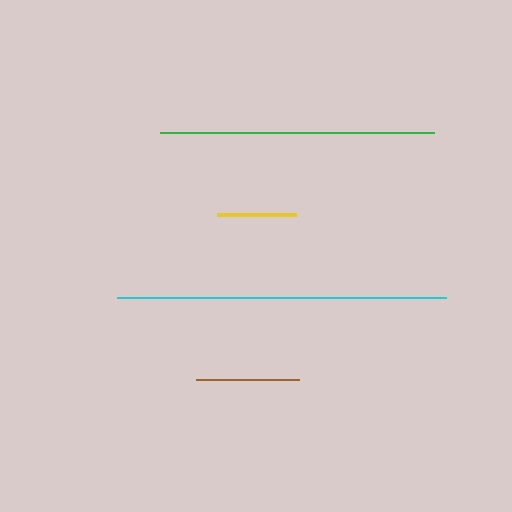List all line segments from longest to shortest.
From longest to shortest: cyan, green, brown, yellow.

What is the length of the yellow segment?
The yellow segment is approximately 79 pixels long.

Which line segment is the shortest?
The yellow line is the shortest at approximately 79 pixels.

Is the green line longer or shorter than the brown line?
The green line is longer than the brown line.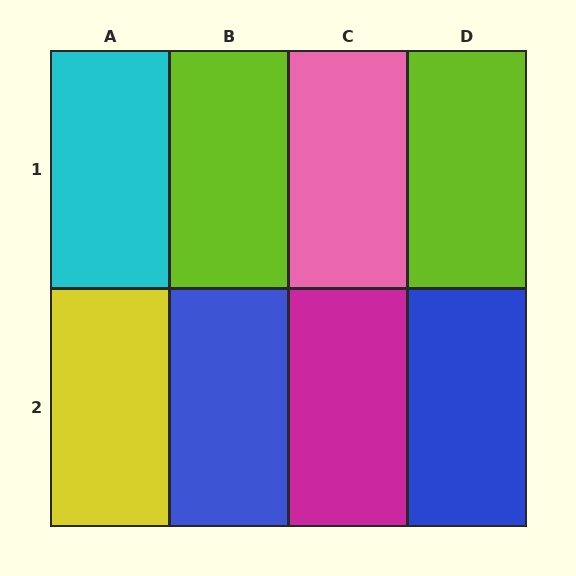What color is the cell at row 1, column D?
Lime.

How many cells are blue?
2 cells are blue.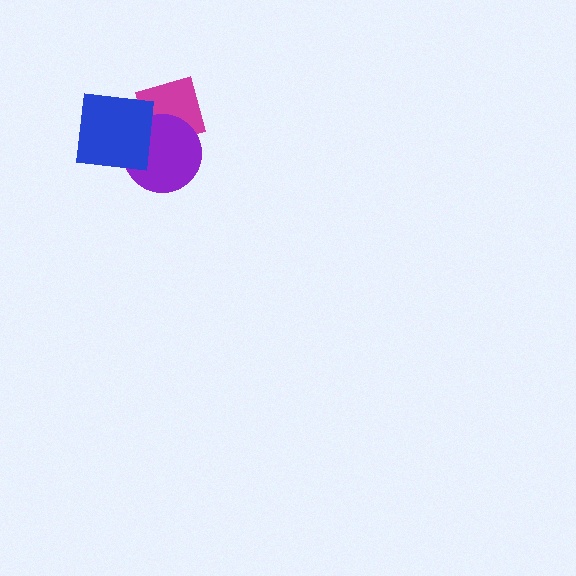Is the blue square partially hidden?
No, no other shape covers it.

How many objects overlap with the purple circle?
2 objects overlap with the purple circle.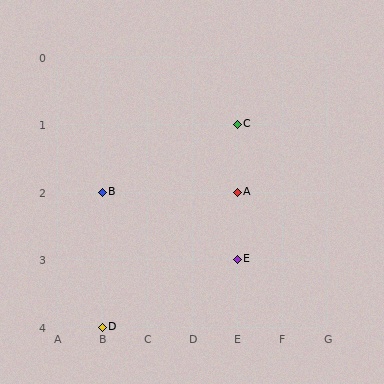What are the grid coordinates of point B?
Point B is at grid coordinates (B, 2).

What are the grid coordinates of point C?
Point C is at grid coordinates (E, 1).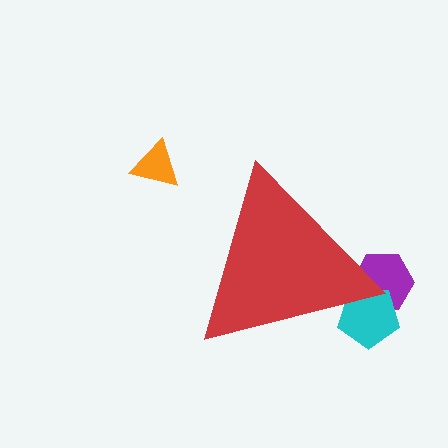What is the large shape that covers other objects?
A red triangle.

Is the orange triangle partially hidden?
No, the orange triangle is fully visible.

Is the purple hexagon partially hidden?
Yes, the purple hexagon is partially hidden behind the red triangle.